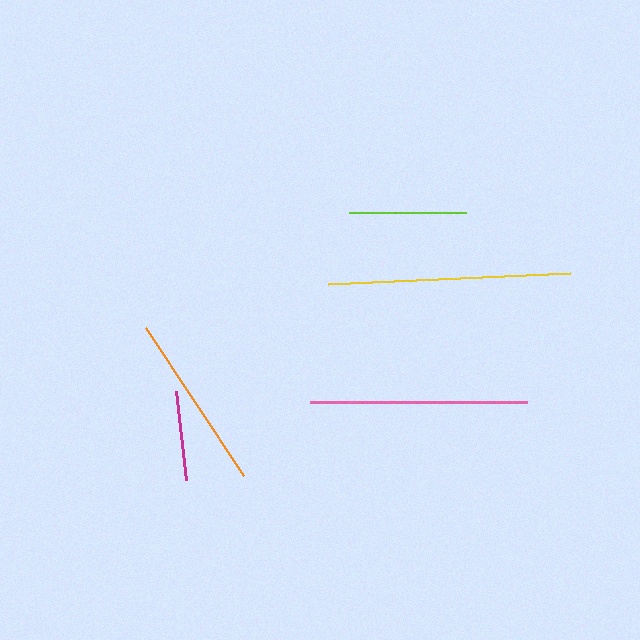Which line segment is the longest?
The yellow line is the longest at approximately 243 pixels.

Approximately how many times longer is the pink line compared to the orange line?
The pink line is approximately 1.2 times the length of the orange line.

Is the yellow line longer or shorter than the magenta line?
The yellow line is longer than the magenta line.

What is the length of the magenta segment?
The magenta segment is approximately 90 pixels long.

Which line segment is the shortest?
The magenta line is the shortest at approximately 90 pixels.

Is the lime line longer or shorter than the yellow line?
The yellow line is longer than the lime line.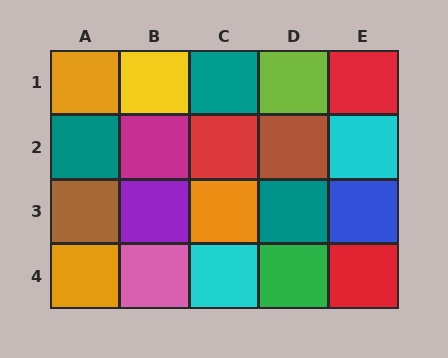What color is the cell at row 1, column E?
Red.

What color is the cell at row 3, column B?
Purple.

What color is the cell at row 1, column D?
Lime.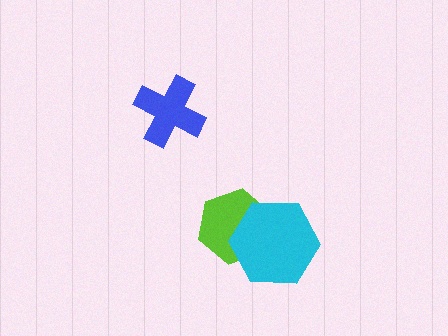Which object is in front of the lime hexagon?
The cyan hexagon is in front of the lime hexagon.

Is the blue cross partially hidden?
No, no other shape covers it.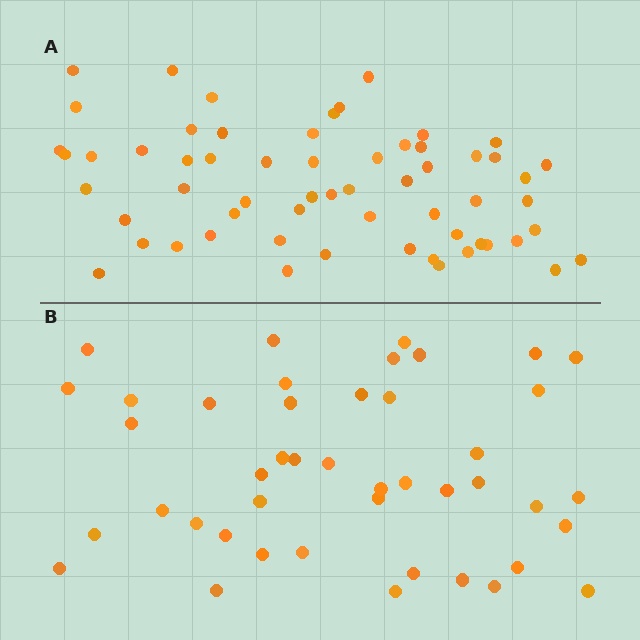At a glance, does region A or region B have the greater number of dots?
Region A (the top region) has more dots.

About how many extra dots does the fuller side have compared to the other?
Region A has approximately 15 more dots than region B.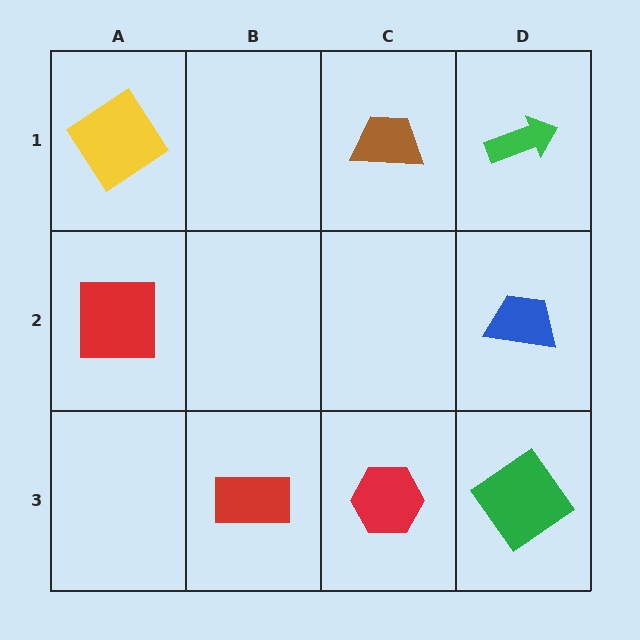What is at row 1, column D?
A green arrow.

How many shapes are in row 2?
2 shapes.